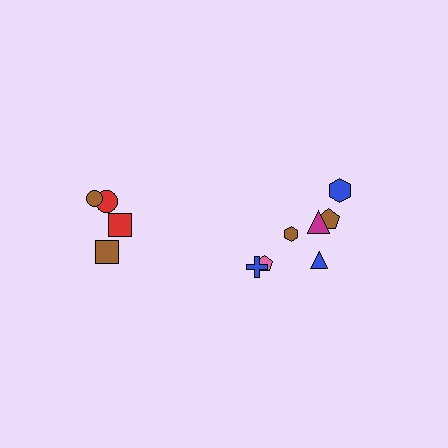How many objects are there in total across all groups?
There are 11 objects.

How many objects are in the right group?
There are 7 objects.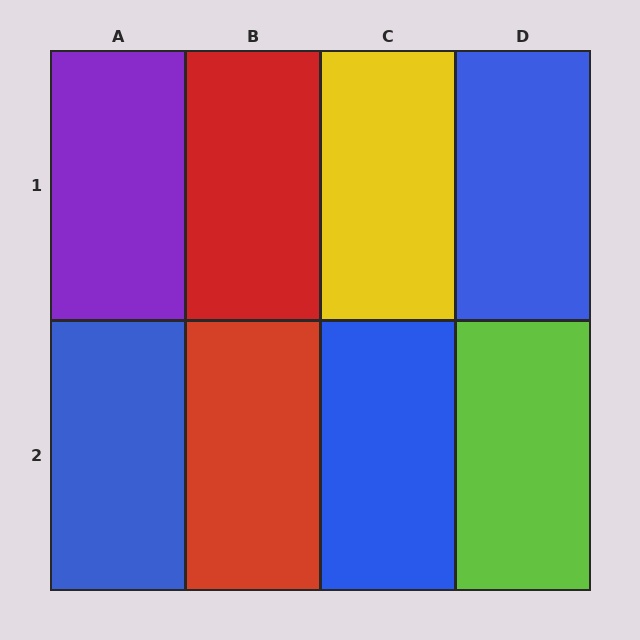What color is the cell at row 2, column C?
Blue.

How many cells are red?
2 cells are red.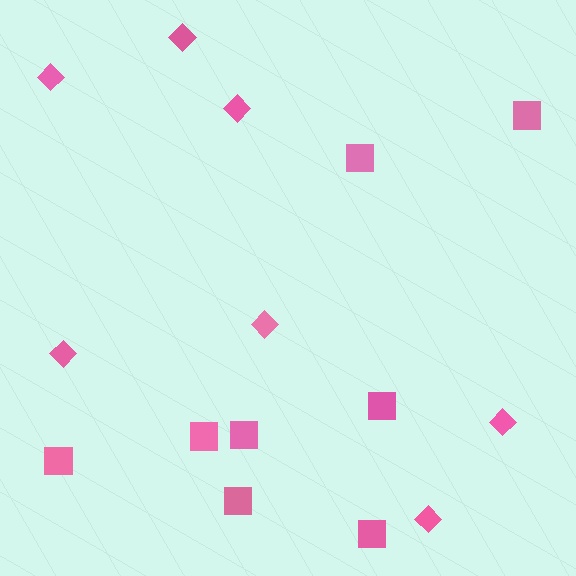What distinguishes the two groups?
There are 2 groups: one group of squares (8) and one group of diamonds (7).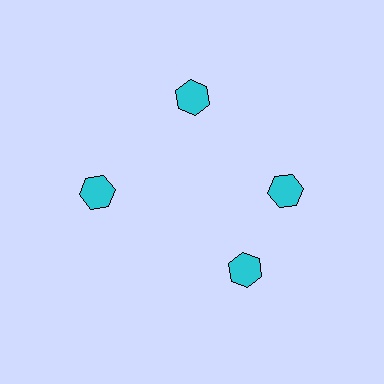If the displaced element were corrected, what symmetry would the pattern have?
It would have 4-fold rotational symmetry — the pattern would map onto itself every 90 degrees.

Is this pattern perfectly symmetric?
No. The 4 cyan hexagons are arranged in a ring, but one element near the 6 o'clock position is rotated out of alignment along the ring, breaking the 4-fold rotational symmetry.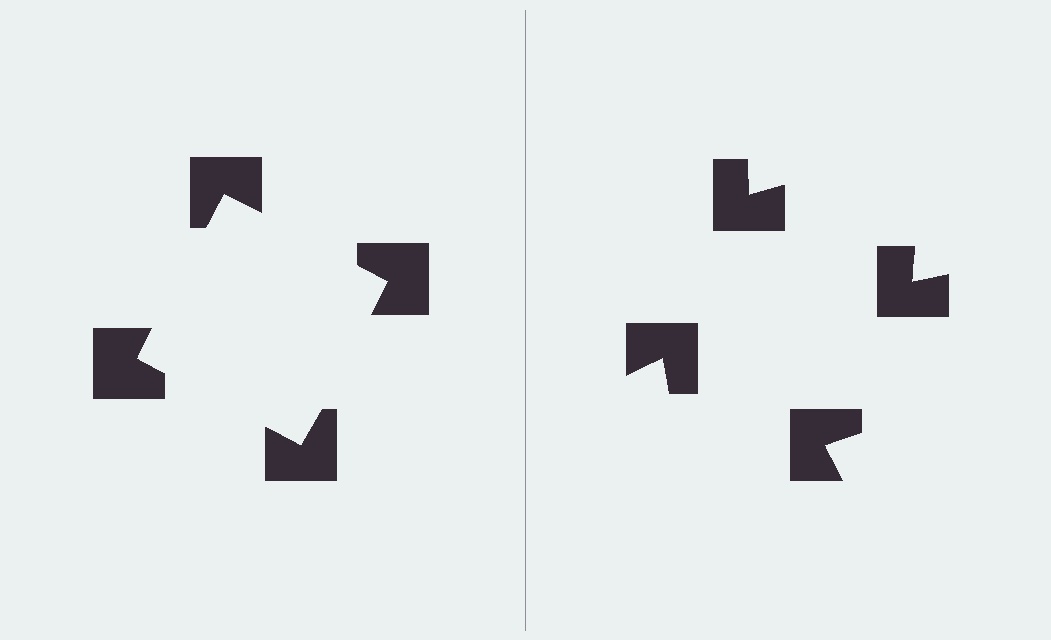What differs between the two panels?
The notched squares are positioned identically on both sides; only the wedge orientations differ. On the left they align to a square; on the right they are misaligned.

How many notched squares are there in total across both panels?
8 — 4 on each side.